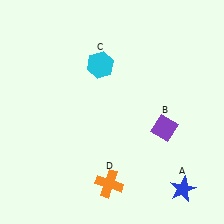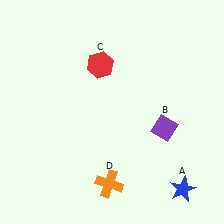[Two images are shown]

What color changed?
The hexagon (C) changed from cyan in Image 1 to red in Image 2.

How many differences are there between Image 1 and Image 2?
There is 1 difference between the two images.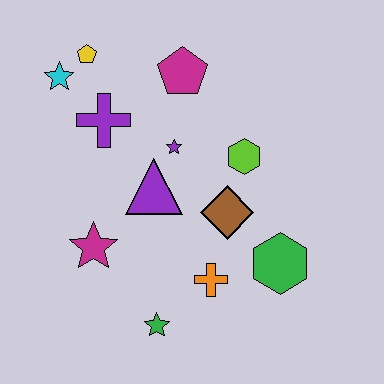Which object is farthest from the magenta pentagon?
The green star is farthest from the magenta pentagon.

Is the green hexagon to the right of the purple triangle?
Yes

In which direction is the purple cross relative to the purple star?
The purple cross is to the left of the purple star.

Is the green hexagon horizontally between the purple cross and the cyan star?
No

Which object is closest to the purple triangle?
The purple star is closest to the purple triangle.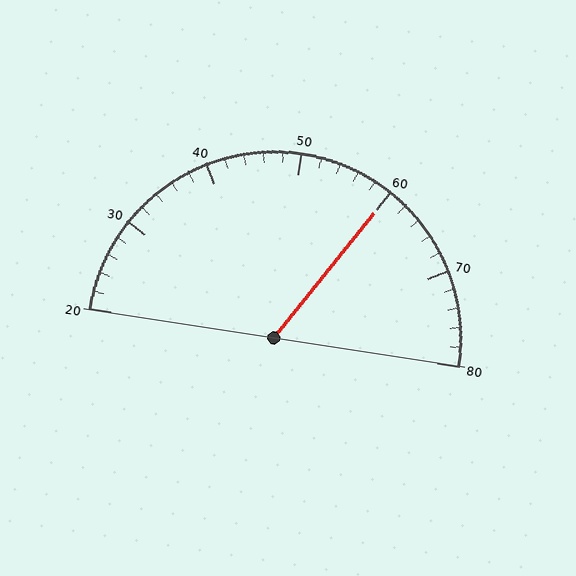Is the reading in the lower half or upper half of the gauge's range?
The reading is in the upper half of the range (20 to 80).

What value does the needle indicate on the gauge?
The needle indicates approximately 60.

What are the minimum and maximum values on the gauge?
The gauge ranges from 20 to 80.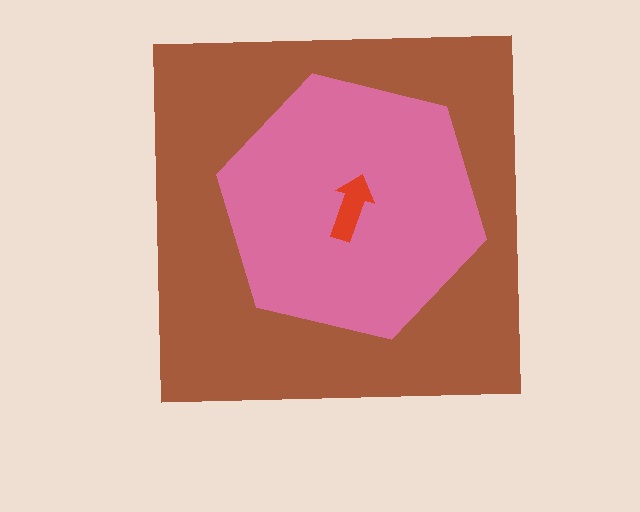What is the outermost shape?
The brown square.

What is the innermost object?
The red arrow.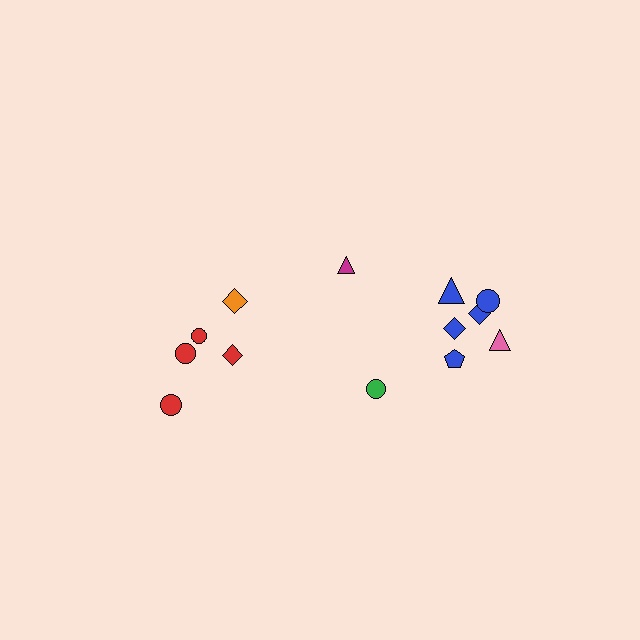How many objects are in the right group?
There are 8 objects.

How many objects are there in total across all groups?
There are 13 objects.